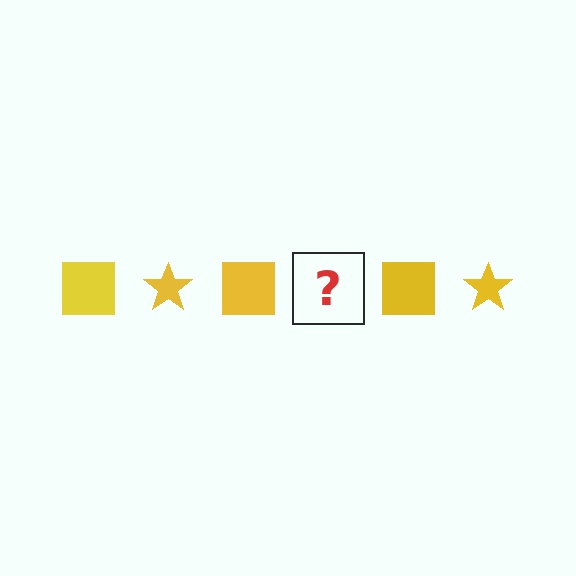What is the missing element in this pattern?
The missing element is a yellow star.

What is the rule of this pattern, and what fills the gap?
The rule is that the pattern cycles through square, star shapes in yellow. The gap should be filled with a yellow star.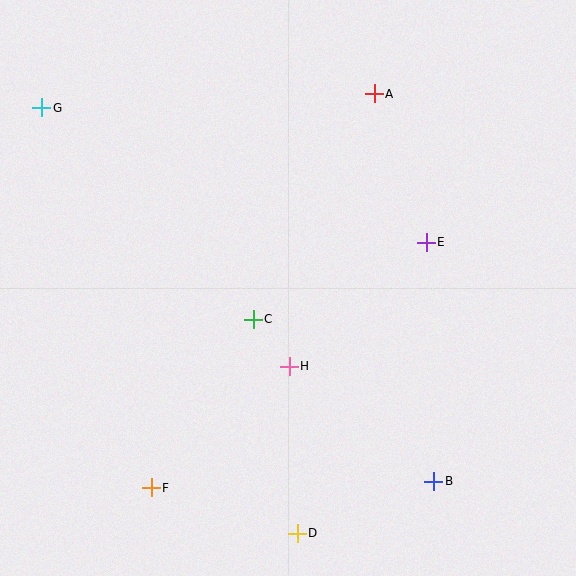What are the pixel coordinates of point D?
Point D is at (297, 533).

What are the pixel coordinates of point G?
Point G is at (42, 108).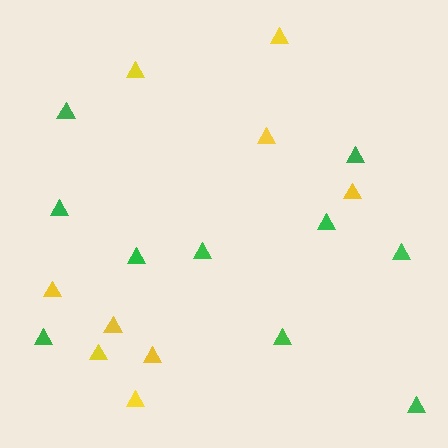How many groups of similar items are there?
There are 2 groups: one group of yellow triangles (9) and one group of green triangles (10).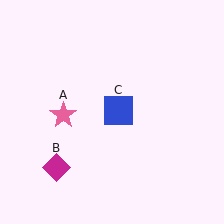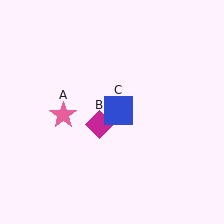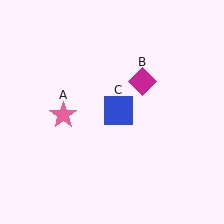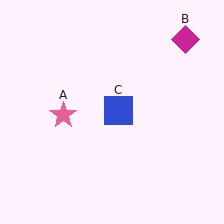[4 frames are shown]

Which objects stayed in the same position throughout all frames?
Pink star (object A) and blue square (object C) remained stationary.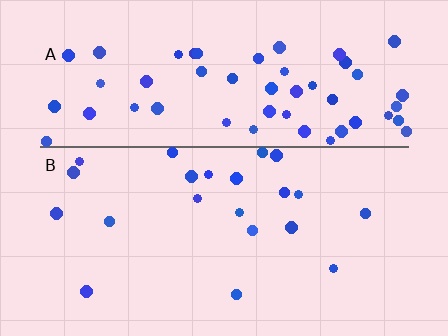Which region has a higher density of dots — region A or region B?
A (the top).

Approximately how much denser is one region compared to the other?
Approximately 2.7× — region A over region B.